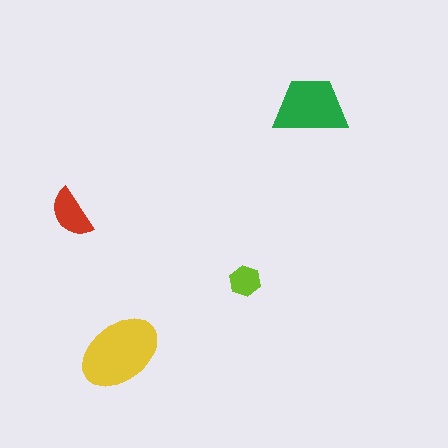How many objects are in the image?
There are 4 objects in the image.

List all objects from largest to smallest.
The yellow ellipse, the green trapezoid, the red semicircle, the lime hexagon.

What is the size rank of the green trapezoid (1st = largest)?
2nd.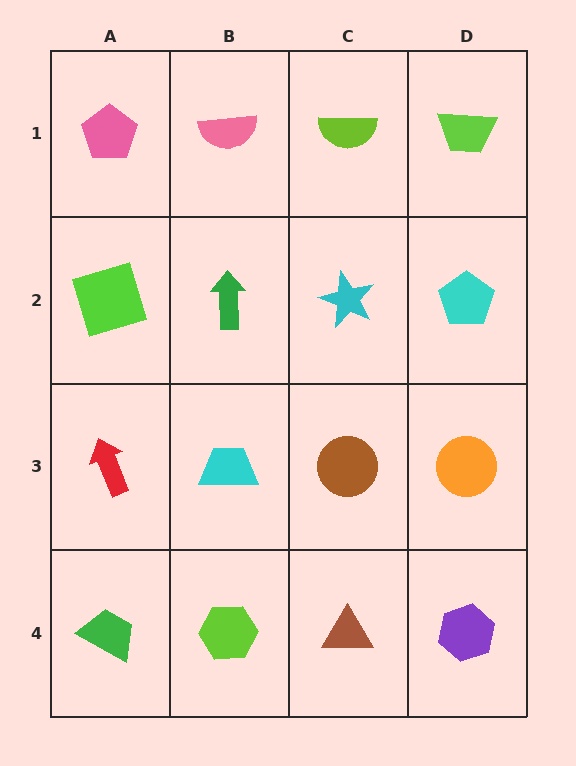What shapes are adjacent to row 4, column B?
A cyan trapezoid (row 3, column B), a green trapezoid (row 4, column A), a brown triangle (row 4, column C).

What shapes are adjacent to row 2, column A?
A pink pentagon (row 1, column A), a red arrow (row 3, column A), a green arrow (row 2, column B).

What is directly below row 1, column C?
A cyan star.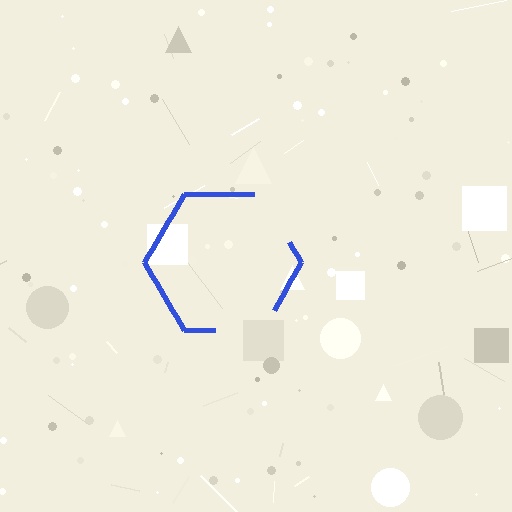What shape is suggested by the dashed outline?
The dashed outline suggests a hexagon.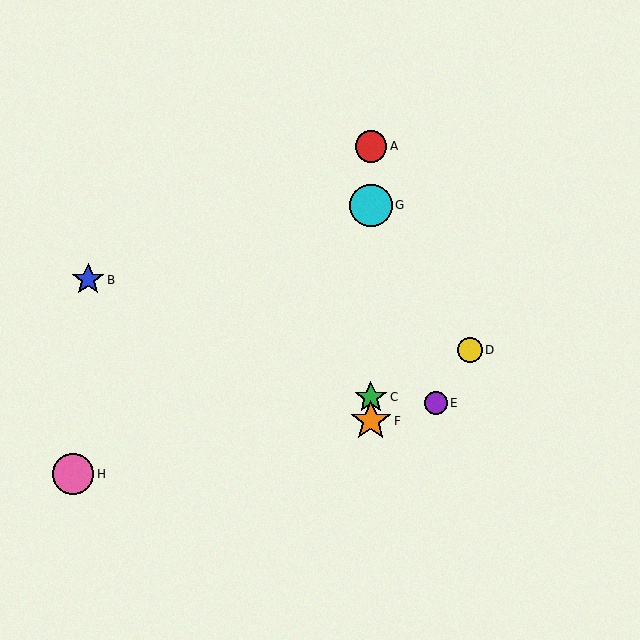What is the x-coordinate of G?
Object G is at x≈371.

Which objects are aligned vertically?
Objects A, C, F, G are aligned vertically.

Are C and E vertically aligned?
No, C is at x≈371 and E is at x≈436.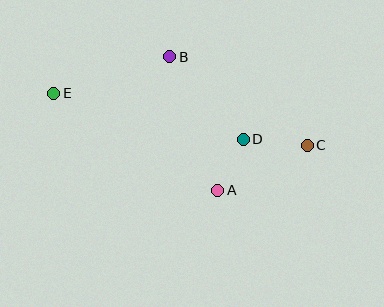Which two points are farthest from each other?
Points C and E are farthest from each other.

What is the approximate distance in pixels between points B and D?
The distance between B and D is approximately 111 pixels.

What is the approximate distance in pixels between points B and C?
The distance between B and C is approximately 163 pixels.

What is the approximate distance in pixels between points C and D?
The distance between C and D is approximately 64 pixels.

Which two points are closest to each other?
Points A and D are closest to each other.